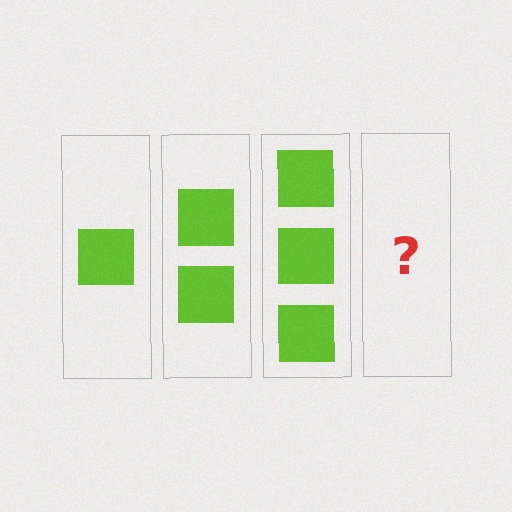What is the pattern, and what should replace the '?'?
The pattern is that each step adds one more square. The '?' should be 4 squares.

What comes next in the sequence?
The next element should be 4 squares.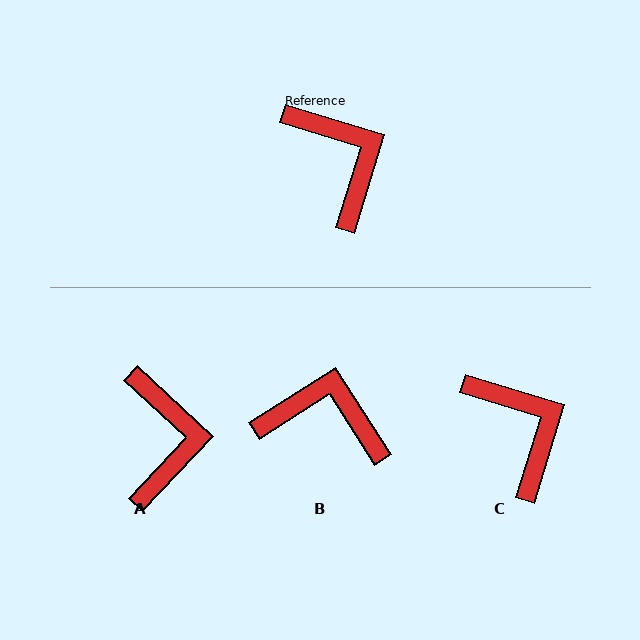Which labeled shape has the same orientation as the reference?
C.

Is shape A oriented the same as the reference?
No, it is off by about 26 degrees.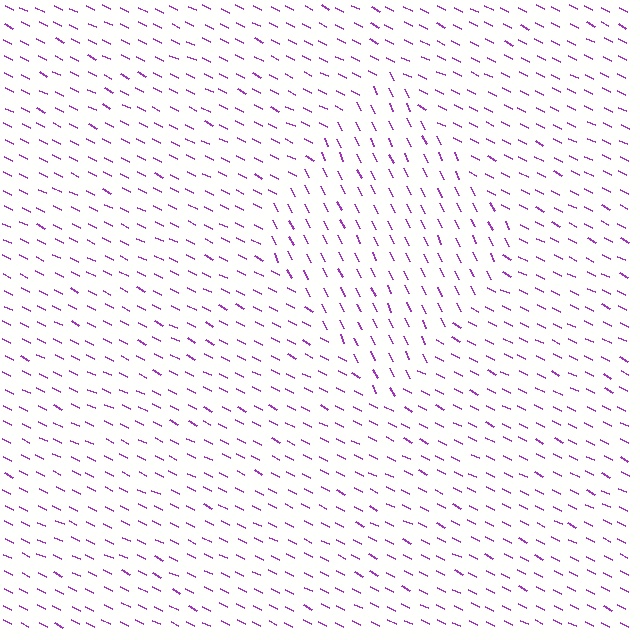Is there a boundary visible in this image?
Yes, there is a texture boundary formed by a change in line orientation.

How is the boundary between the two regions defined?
The boundary is defined purely by a change in line orientation (approximately 38 degrees difference). All lines are the same color and thickness.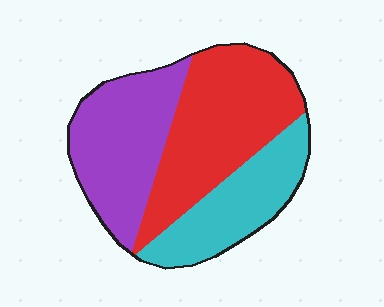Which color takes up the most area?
Red, at roughly 40%.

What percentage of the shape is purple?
Purple takes up about one third (1/3) of the shape.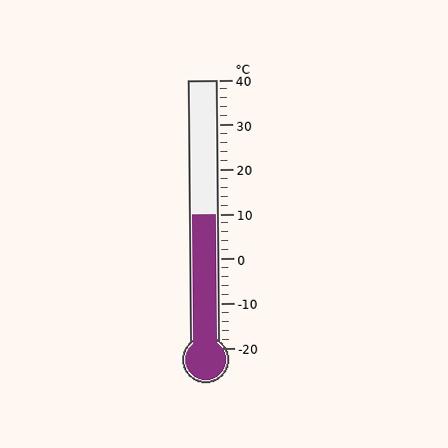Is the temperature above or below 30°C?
The temperature is below 30°C.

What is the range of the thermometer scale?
The thermometer scale ranges from -20°C to 40°C.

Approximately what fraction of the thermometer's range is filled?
The thermometer is filled to approximately 50% of its range.